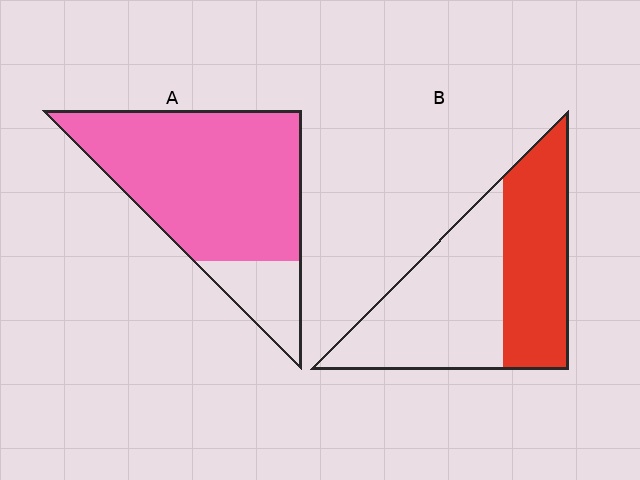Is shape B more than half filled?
No.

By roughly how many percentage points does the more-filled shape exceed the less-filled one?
By roughly 40 percentage points (A over B).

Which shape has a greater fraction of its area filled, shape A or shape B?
Shape A.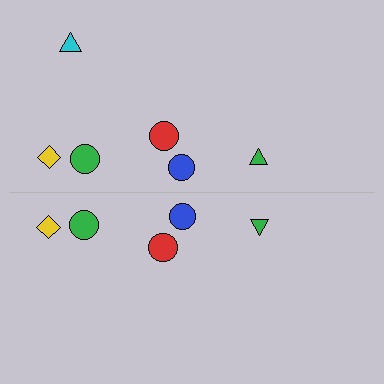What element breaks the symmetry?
A cyan triangle is missing from the bottom side.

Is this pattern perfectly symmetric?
No, the pattern is not perfectly symmetric. A cyan triangle is missing from the bottom side.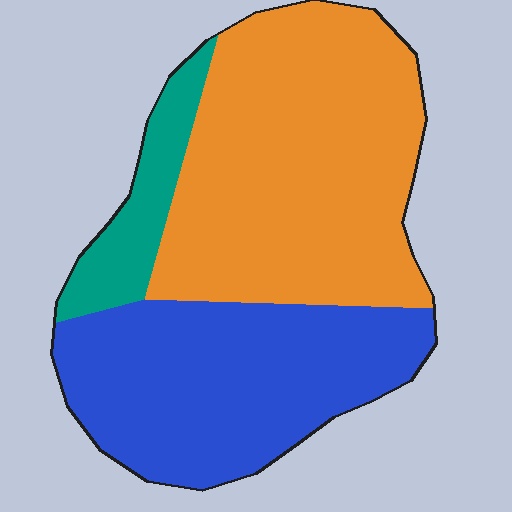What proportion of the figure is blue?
Blue covers 39% of the figure.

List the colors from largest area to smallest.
From largest to smallest: orange, blue, teal.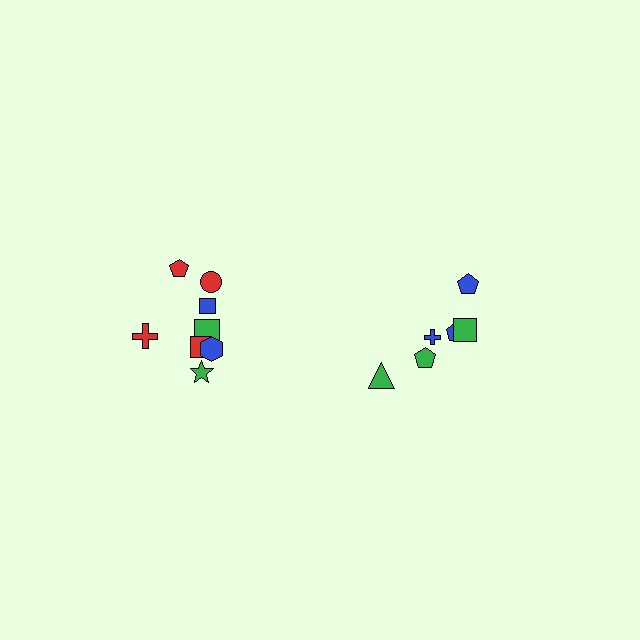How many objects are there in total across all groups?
There are 14 objects.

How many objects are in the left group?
There are 8 objects.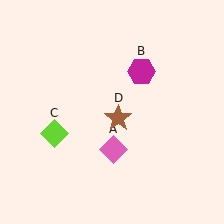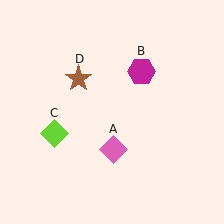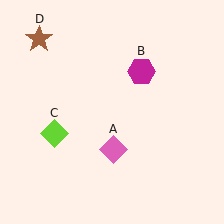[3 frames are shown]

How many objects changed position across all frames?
1 object changed position: brown star (object D).